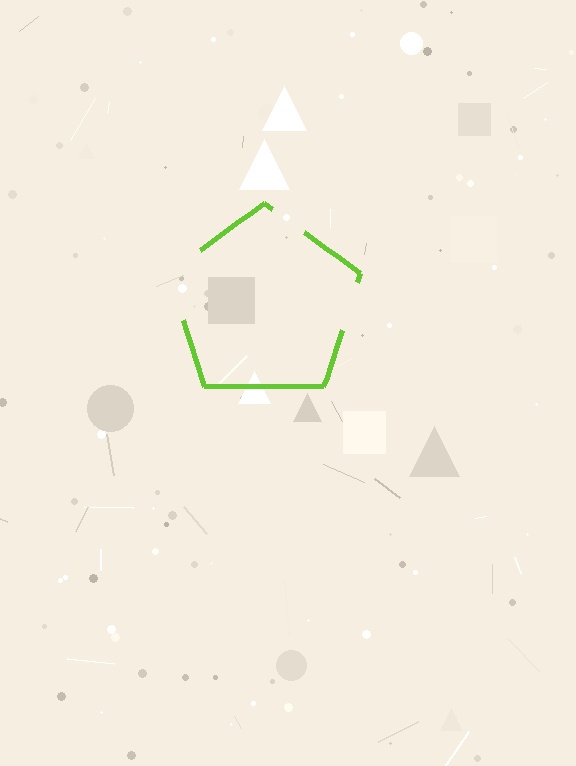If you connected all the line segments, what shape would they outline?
They would outline a pentagon.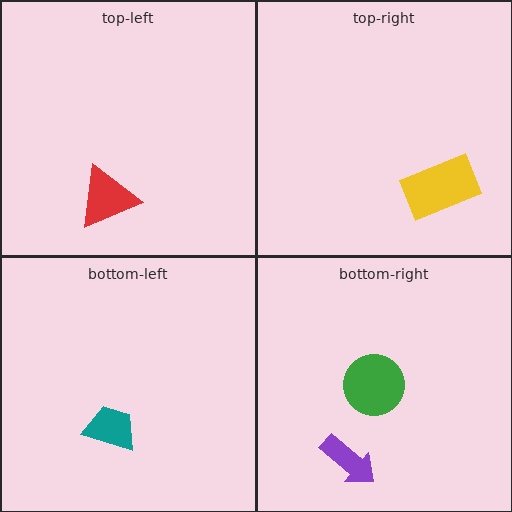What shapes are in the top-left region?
The red triangle.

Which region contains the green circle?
The bottom-right region.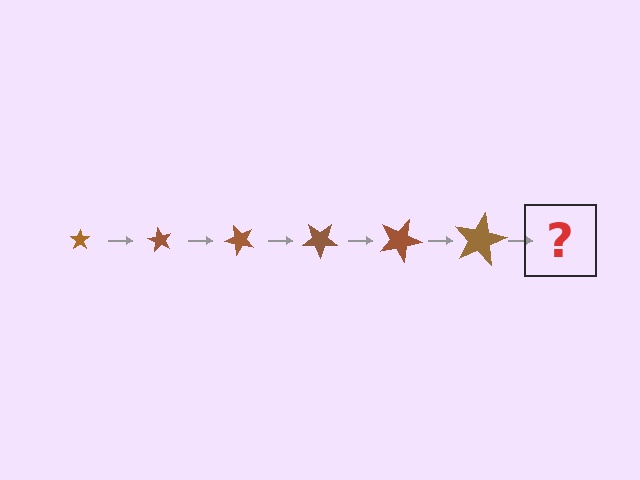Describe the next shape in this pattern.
It should be a star, larger than the previous one and rotated 360 degrees from the start.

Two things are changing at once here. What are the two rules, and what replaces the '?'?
The two rules are that the star grows larger each step and it rotates 60 degrees each step. The '?' should be a star, larger than the previous one and rotated 360 degrees from the start.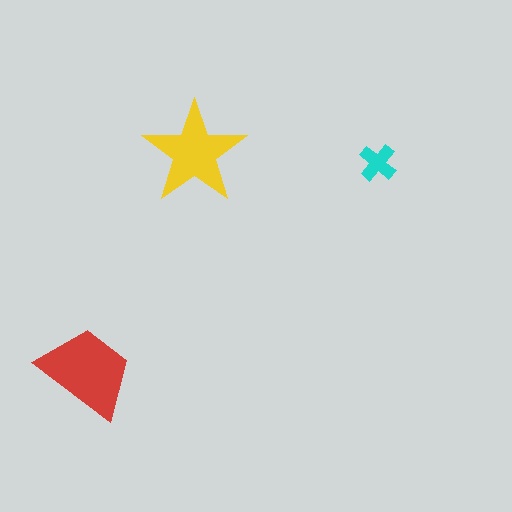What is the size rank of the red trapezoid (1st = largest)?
1st.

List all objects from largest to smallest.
The red trapezoid, the yellow star, the cyan cross.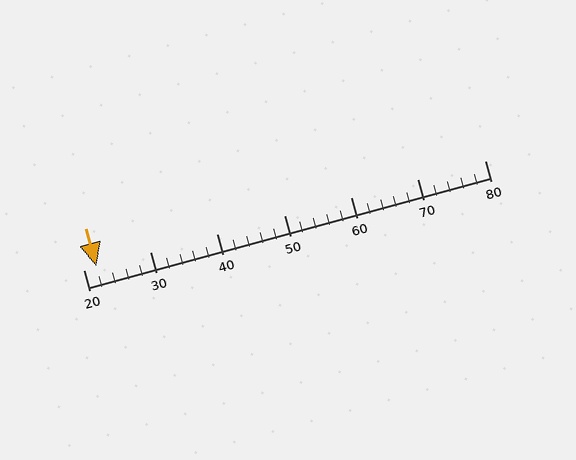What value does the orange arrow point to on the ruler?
The orange arrow points to approximately 22.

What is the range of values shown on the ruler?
The ruler shows values from 20 to 80.